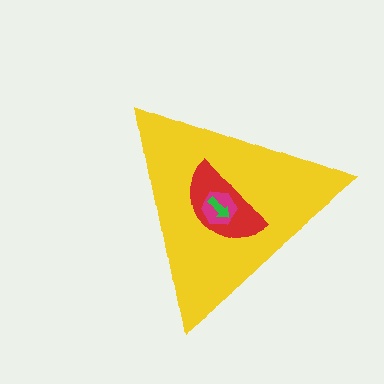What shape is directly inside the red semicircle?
The magenta hexagon.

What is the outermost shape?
The yellow triangle.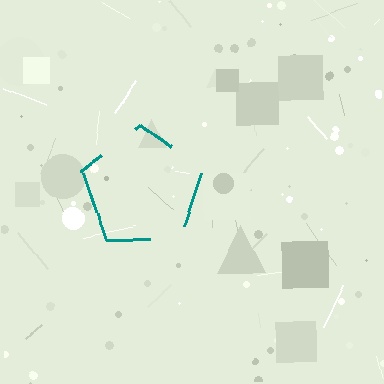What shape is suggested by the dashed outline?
The dashed outline suggests a pentagon.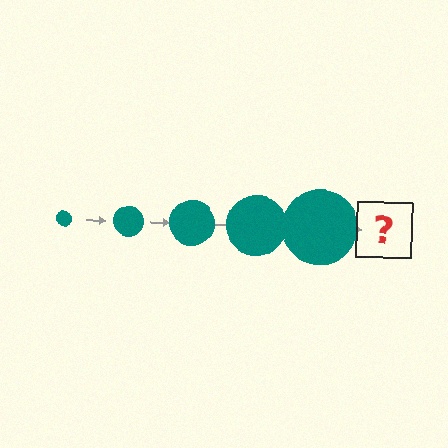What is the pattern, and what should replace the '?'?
The pattern is that the circle gets progressively larger each step. The '?' should be a teal circle, larger than the previous one.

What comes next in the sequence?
The next element should be a teal circle, larger than the previous one.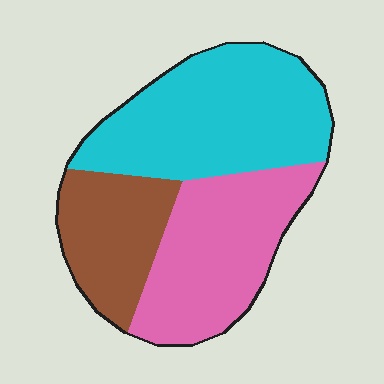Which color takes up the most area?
Cyan, at roughly 45%.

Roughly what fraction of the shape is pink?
Pink covers roughly 35% of the shape.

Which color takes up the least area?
Brown, at roughly 20%.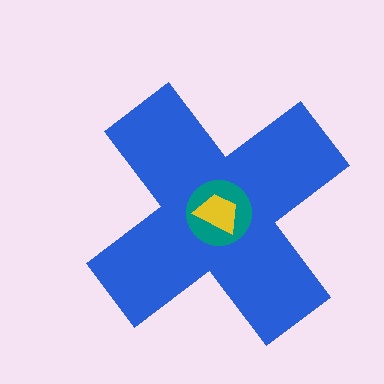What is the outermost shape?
The blue cross.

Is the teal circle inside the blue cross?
Yes.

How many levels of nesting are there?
3.